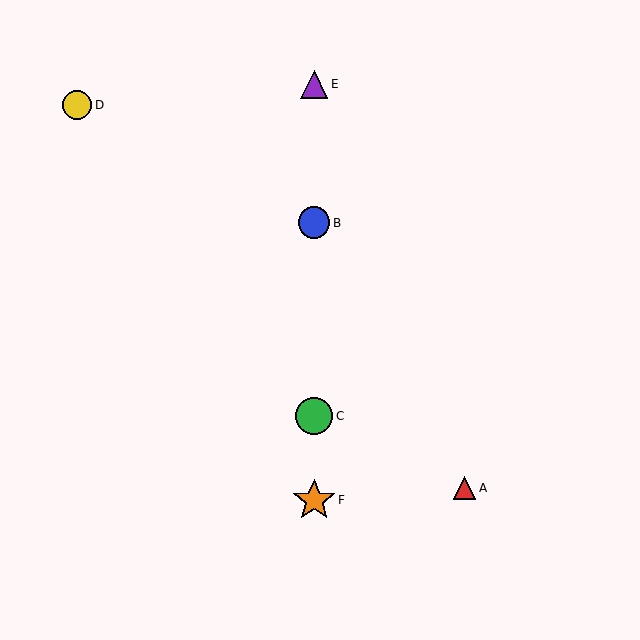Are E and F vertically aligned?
Yes, both are at x≈314.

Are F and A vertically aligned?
No, F is at x≈314 and A is at x≈464.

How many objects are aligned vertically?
4 objects (B, C, E, F) are aligned vertically.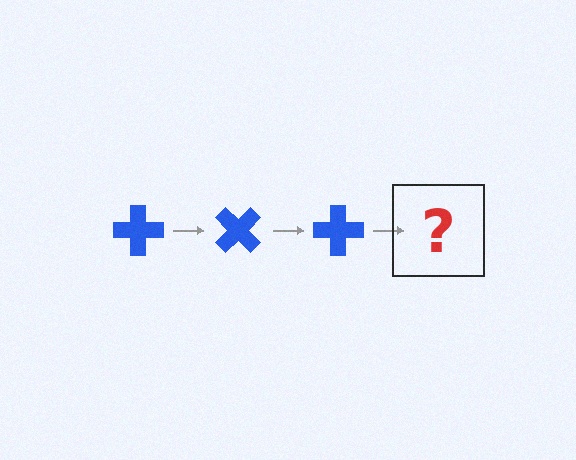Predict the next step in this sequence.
The next step is a blue cross rotated 135 degrees.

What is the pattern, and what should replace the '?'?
The pattern is that the cross rotates 45 degrees each step. The '?' should be a blue cross rotated 135 degrees.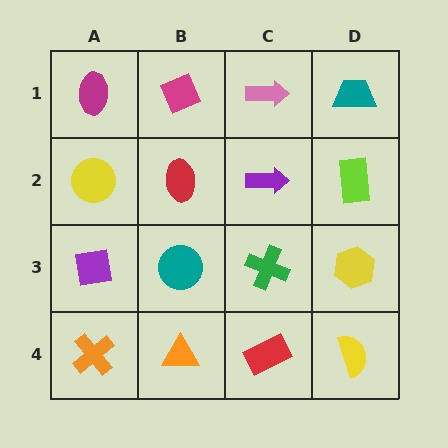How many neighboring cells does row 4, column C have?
3.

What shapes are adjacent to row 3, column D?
A lime rectangle (row 2, column D), a yellow semicircle (row 4, column D), a green cross (row 3, column C).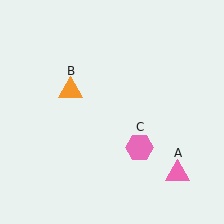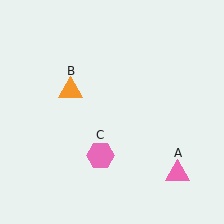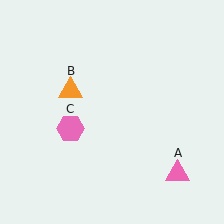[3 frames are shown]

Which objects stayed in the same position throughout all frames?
Pink triangle (object A) and orange triangle (object B) remained stationary.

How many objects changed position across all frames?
1 object changed position: pink hexagon (object C).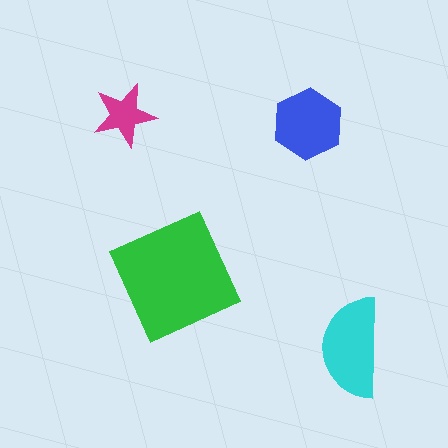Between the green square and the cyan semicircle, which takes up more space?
The green square.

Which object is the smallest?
The magenta star.